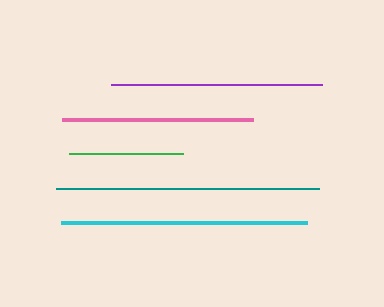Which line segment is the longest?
The teal line is the longest at approximately 263 pixels.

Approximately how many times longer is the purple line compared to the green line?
The purple line is approximately 1.8 times the length of the green line.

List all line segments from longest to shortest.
From longest to shortest: teal, cyan, purple, pink, green.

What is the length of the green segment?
The green segment is approximately 114 pixels long.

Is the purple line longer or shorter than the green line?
The purple line is longer than the green line.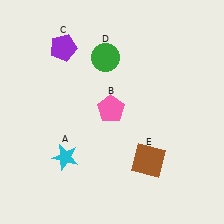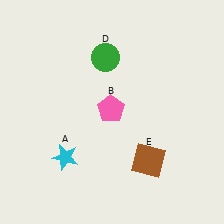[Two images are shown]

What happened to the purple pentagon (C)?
The purple pentagon (C) was removed in Image 2. It was in the top-left area of Image 1.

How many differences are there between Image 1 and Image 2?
There is 1 difference between the two images.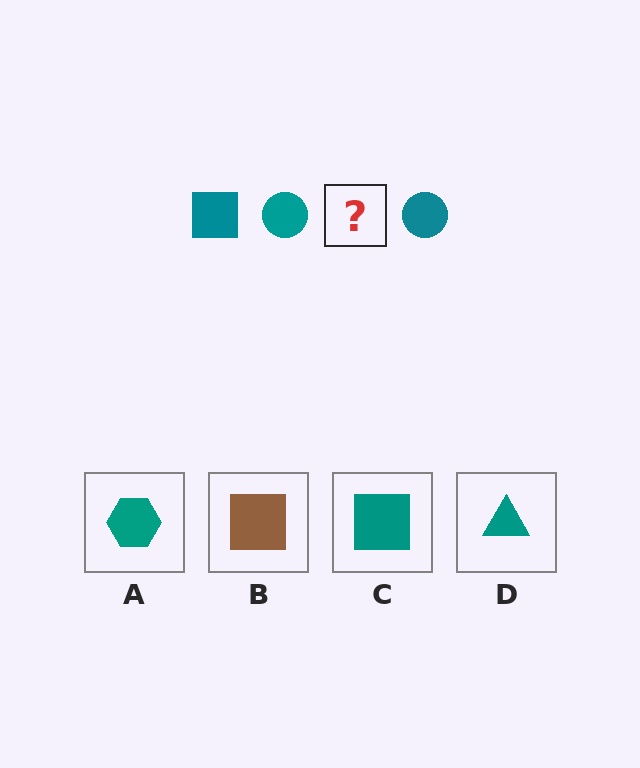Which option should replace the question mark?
Option C.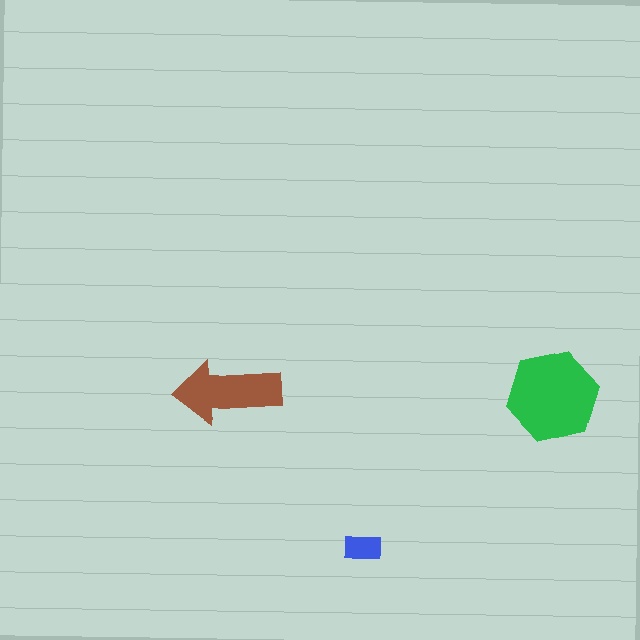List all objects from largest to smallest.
The green hexagon, the brown arrow, the blue rectangle.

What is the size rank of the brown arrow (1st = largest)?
2nd.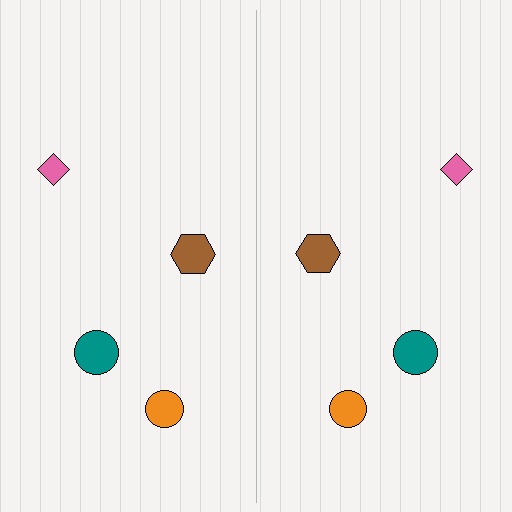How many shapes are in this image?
There are 8 shapes in this image.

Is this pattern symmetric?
Yes, this pattern has bilateral (reflection) symmetry.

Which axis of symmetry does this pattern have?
The pattern has a vertical axis of symmetry running through the center of the image.